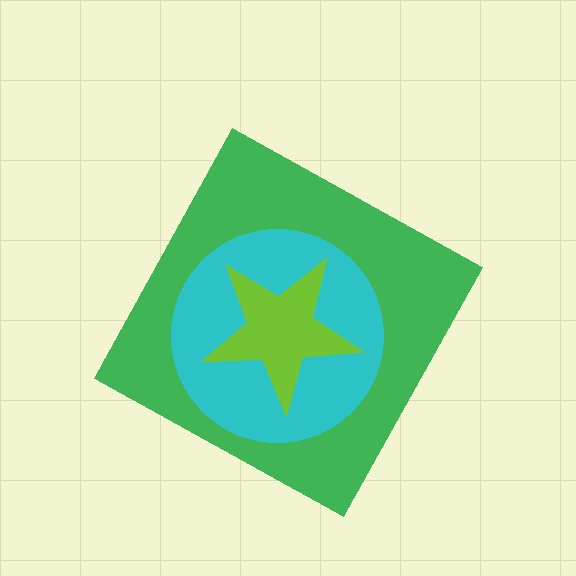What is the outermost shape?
The green diamond.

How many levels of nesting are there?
3.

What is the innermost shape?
The lime star.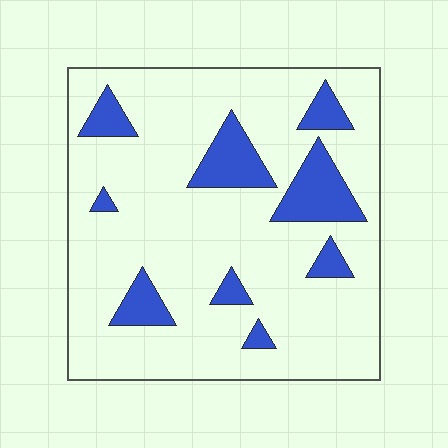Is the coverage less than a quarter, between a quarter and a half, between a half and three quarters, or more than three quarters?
Less than a quarter.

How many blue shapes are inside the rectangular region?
9.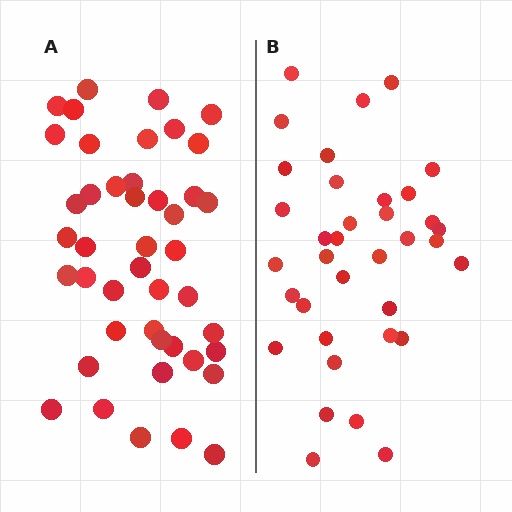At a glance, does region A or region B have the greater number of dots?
Region A (the left region) has more dots.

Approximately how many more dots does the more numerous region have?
Region A has roughly 8 or so more dots than region B.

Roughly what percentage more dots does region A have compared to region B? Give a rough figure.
About 20% more.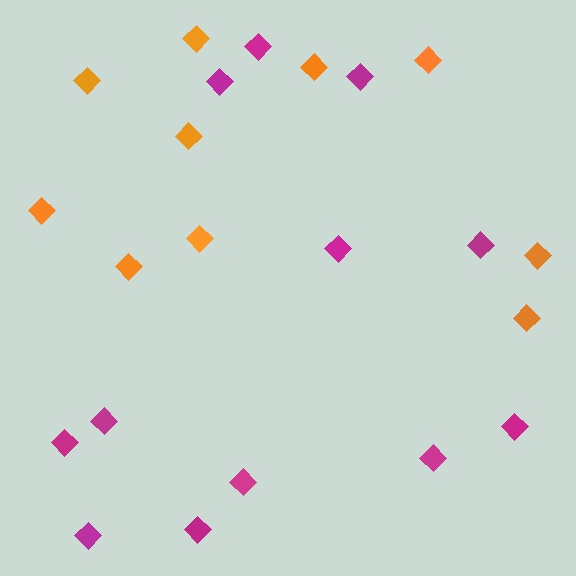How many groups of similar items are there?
There are 2 groups: one group of orange diamonds (10) and one group of magenta diamonds (12).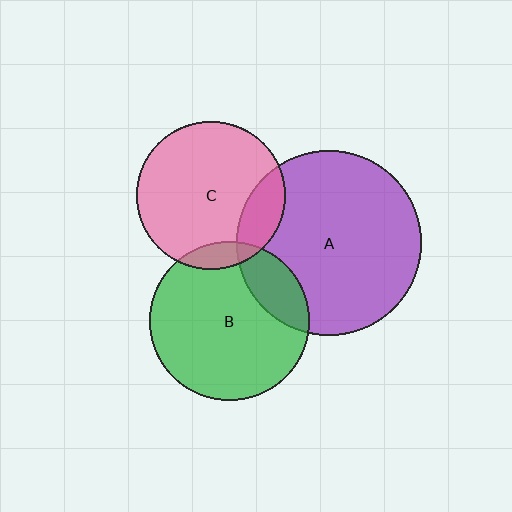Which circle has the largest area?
Circle A (purple).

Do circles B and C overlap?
Yes.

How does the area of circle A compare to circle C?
Approximately 1.5 times.